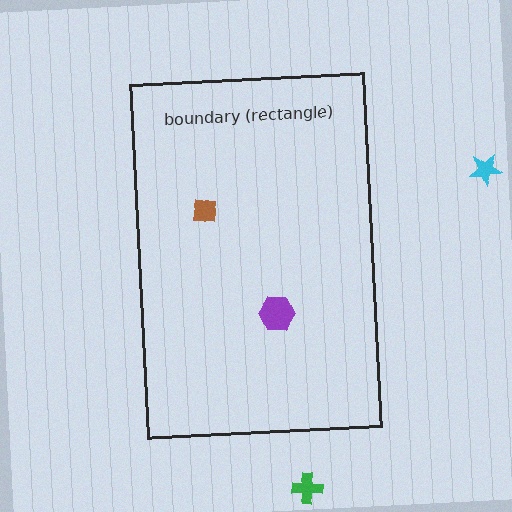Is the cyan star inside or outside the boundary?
Outside.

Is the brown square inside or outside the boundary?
Inside.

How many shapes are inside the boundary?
2 inside, 2 outside.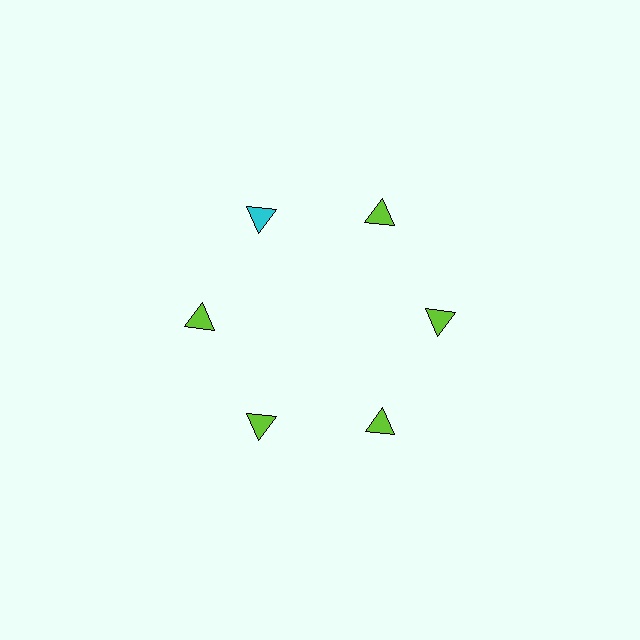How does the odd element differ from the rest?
It has a different color: cyan instead of lime.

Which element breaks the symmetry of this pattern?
The cyan triangle at roughly the 11 o'clock position breaks the symmetry. All other shapes are lime triangles.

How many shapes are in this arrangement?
There are 6 shapes arranged in a ring pattern.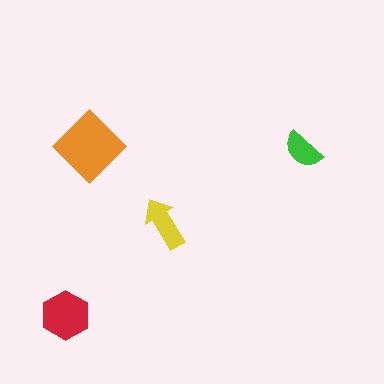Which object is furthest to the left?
The red hexagon is leftmost.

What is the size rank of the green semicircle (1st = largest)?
4th.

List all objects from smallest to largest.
The green semicircle, the yellow arrow, the red hexagon, the orange diamond.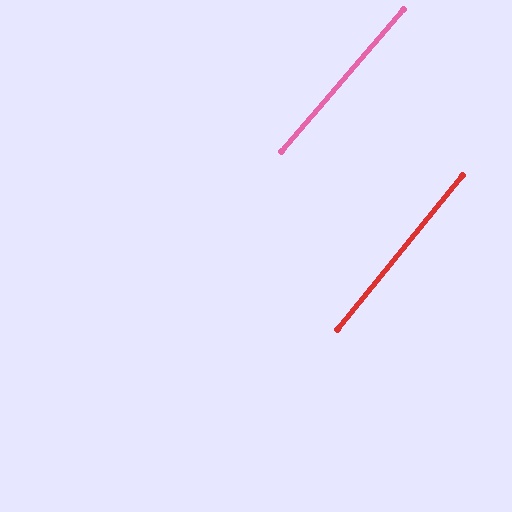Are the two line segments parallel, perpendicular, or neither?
Parallel — their directions differ by only 1.6°.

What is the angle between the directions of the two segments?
Approximately 2 degrees.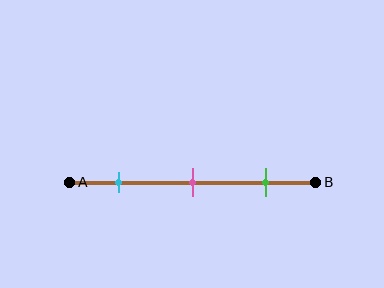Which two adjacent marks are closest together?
The cyan and pink marks are the closest adjacent pair.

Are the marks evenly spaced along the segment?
Yes, the marks are approximately evenly spaced.